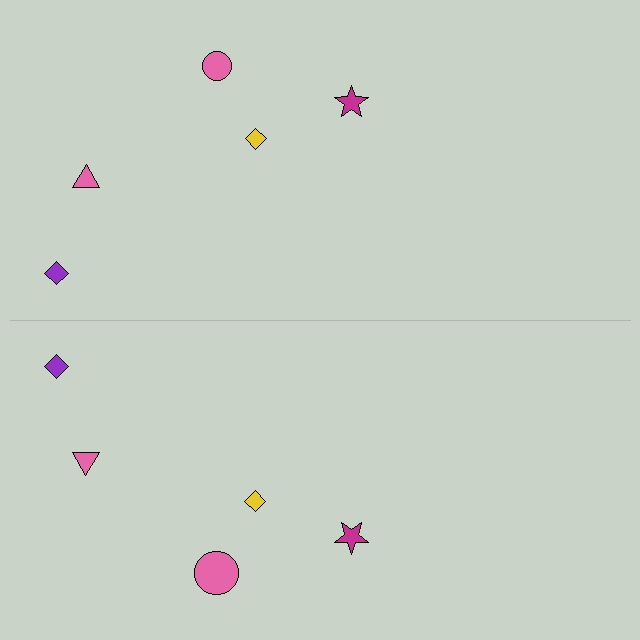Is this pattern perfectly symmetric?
No, the pattern is not perfectly symmetric. The pink circle on the bottom side has a different size than its mirror counterpart.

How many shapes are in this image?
There are 10 shapes in this image.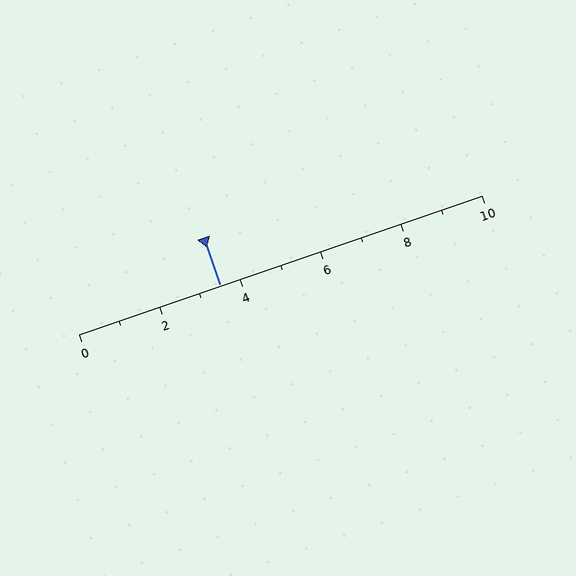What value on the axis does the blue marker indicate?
The marker indicates approximately 3.5.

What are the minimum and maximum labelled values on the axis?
The axis runs from 0 to 10.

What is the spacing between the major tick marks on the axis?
The major ticks are spaced 2 apart.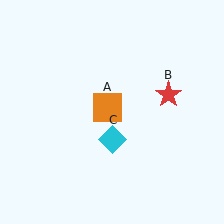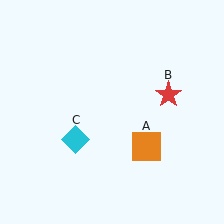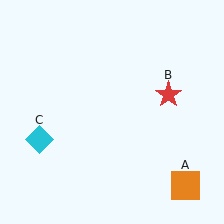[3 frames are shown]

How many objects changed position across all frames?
2 objects changed position: orange square (object A), cyan diamond (object C).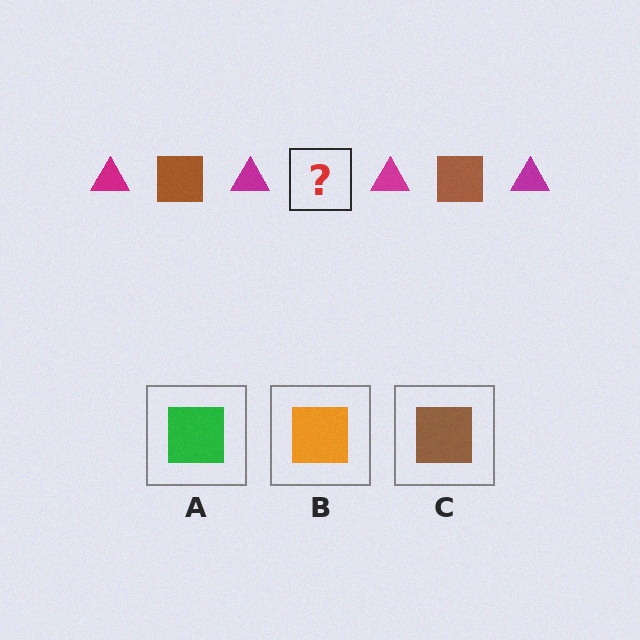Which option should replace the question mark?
Option C.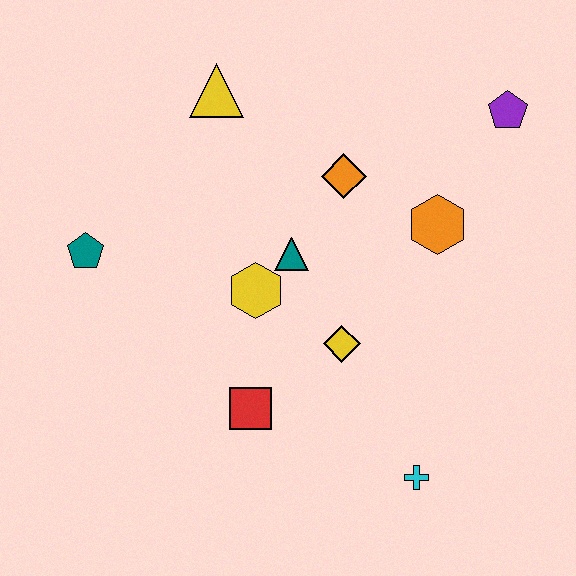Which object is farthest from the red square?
The purple pentagon is farthest from the red square.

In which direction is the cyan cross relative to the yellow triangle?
The cyan cross is below the yellow triangle.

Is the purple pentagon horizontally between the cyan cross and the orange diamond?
No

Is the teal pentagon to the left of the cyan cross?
Yes